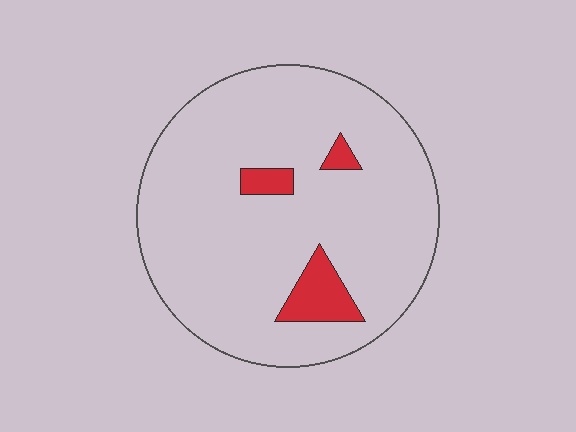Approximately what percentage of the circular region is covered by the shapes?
Approximately 10%.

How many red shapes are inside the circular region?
3.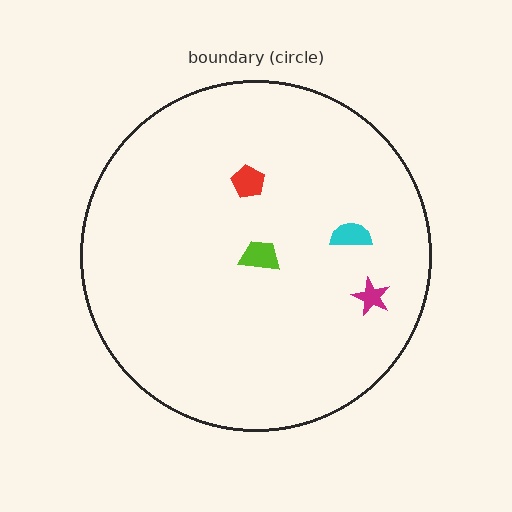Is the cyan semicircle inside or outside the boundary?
Inside.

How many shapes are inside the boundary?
4 inside, 0 outside.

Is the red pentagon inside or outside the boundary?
Inside.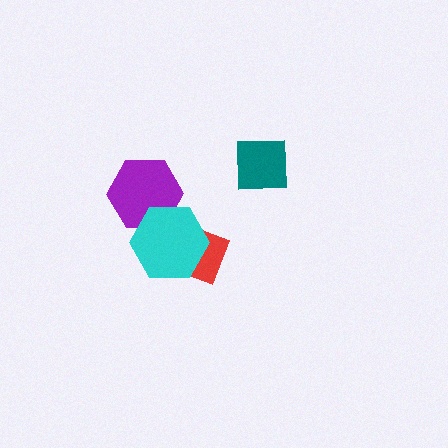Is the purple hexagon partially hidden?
Yes, it is partially covered by another shape.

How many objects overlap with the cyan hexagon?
2 objects overlap with the cyan hexagon.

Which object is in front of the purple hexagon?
The cyan hexagon is in front of the purple hexagon.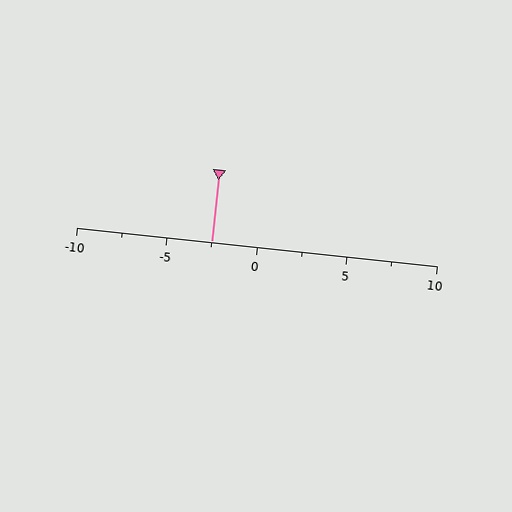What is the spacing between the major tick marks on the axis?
The major ticks are spaced 5 apart.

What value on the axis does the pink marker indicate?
The marker indicates approximately -2.5.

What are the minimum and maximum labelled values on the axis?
The axis runs from -10 to 10.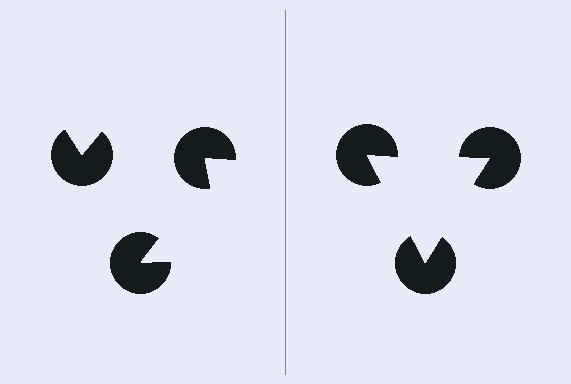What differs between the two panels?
The pac-man discs are positioned identically on both sides; only the wedge orientations differ. On the right they align to a triangle; on the left they are misaligned.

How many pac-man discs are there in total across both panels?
6 — 3 on each side.